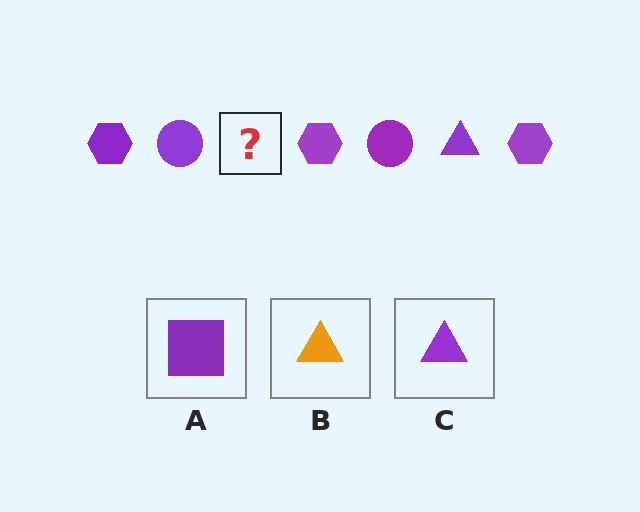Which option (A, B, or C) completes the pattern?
C.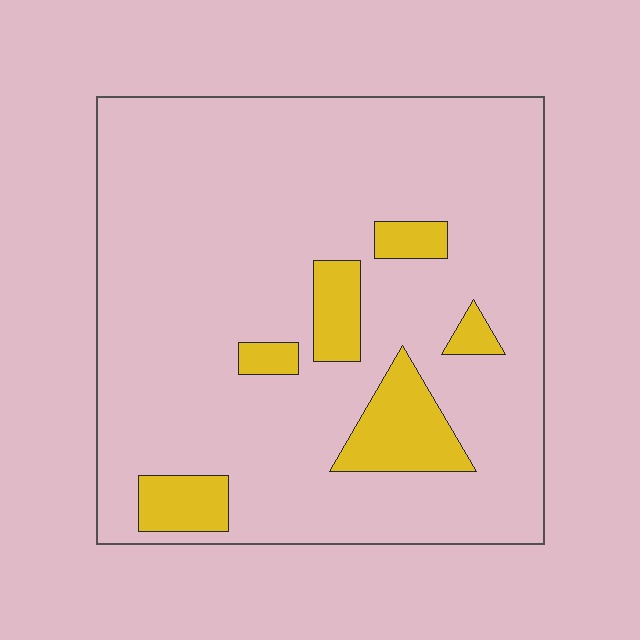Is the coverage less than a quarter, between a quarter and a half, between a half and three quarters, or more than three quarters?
Less than a quarter.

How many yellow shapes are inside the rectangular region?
6.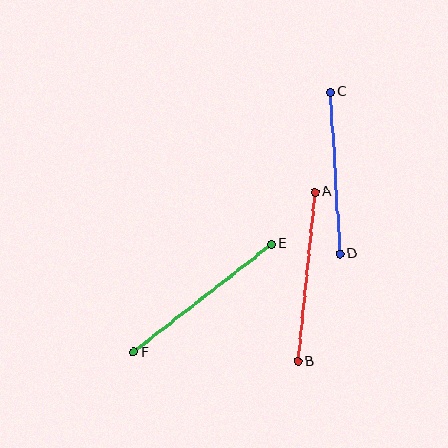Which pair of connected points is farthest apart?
Points E and F are farthest apart.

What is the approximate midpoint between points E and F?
The midpoint is at approximately (203, 298) pixels.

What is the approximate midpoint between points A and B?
The midpoint is at approximately (306, 277) pixels.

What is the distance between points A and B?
The distance is approximately 170 pixels.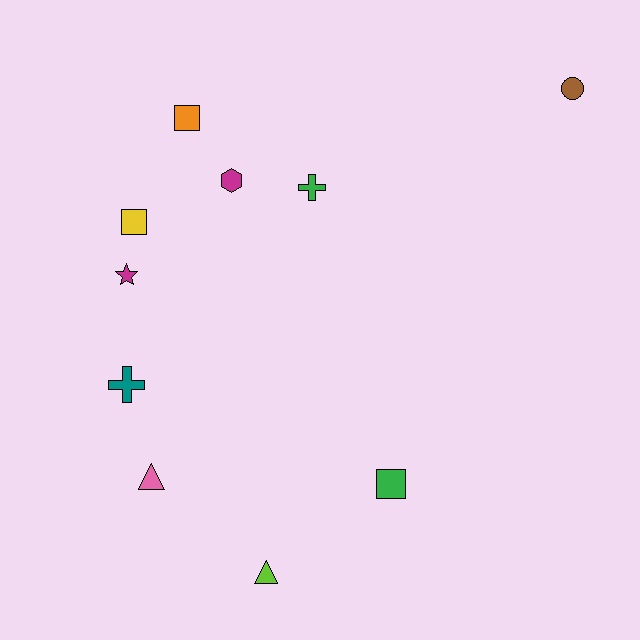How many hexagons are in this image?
There is 1 hexagon.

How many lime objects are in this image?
There is 1 lime object.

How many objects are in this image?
There are 10 objects.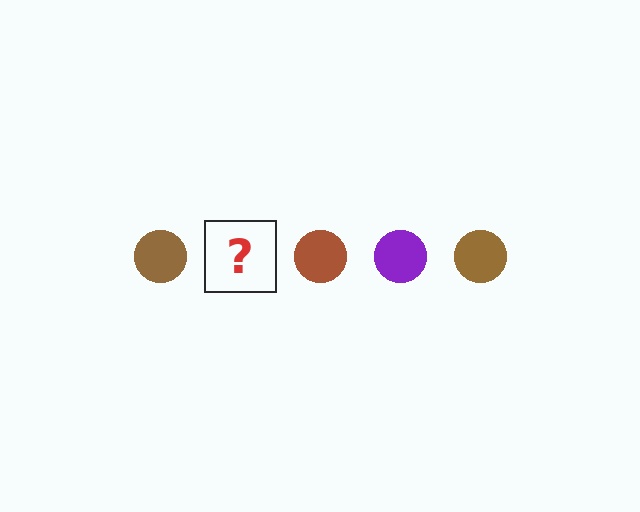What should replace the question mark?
The question mark should be replaced with a purple circle.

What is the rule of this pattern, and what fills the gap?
The rule is that the pattern cycles through brown, purple circles. The gap should be filled with a purple circle.